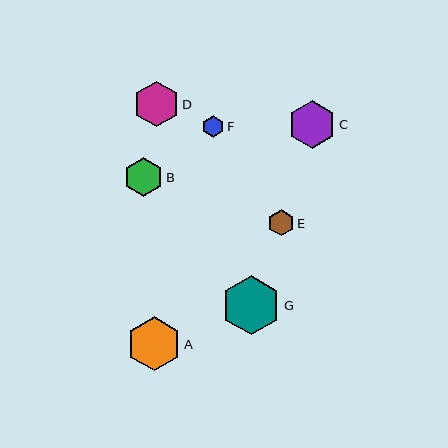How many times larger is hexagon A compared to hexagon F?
Hexagon A is approximately 2.5 times the size of hexagon F.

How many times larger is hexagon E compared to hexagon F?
Hexagon E is approximately 1.2 times the size of hexagon F.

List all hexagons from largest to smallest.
From largest to smallest: G, A, C, D, B, E, F.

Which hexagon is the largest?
Hexagon G is the largest with a size of approximately 59 pixels.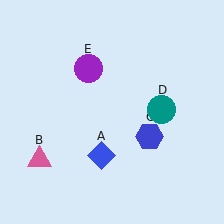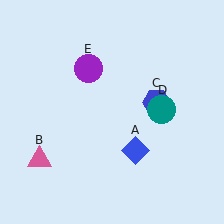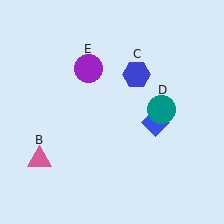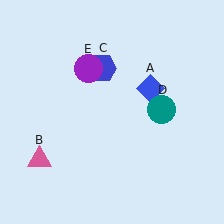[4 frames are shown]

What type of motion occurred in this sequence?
The blue diamond (object A), blue hexagon (object C) rotated counterclockwise around the center of the scene.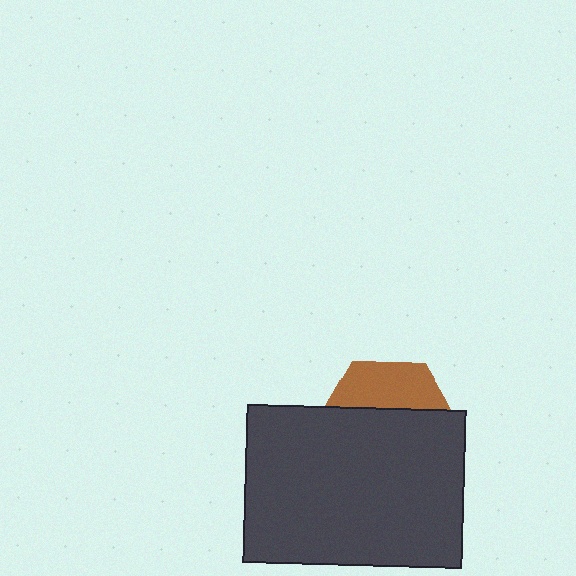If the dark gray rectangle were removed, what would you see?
You would see the complete brown hexagon.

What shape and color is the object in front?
The object in front is a dark gray rectangle.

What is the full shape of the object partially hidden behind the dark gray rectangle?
The partially hidden object is a brown hexagon.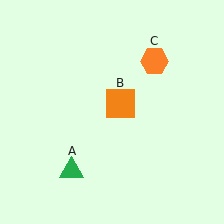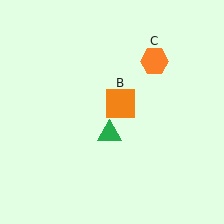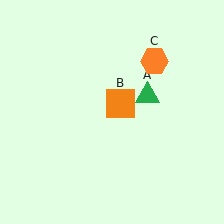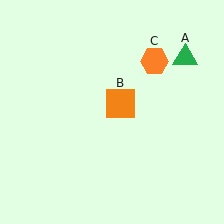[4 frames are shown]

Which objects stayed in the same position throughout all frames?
Orange square (object B) and orange hexagon (object C) remained stationary.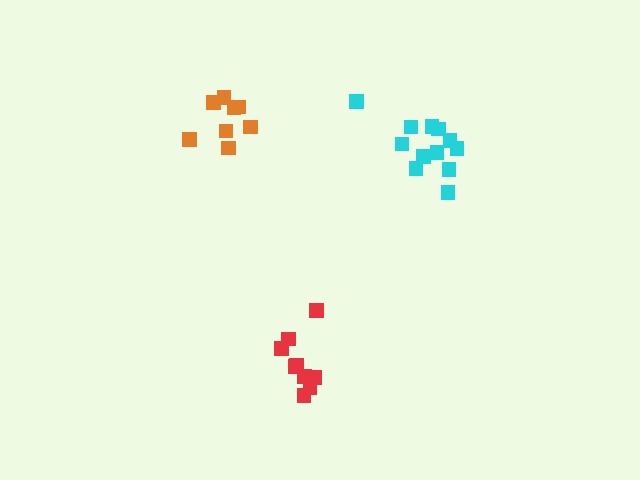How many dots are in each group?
Group 1: 9 dots, Group 2: 8 dots, Group 3: 12 dots (29 total).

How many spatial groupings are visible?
There are 3 spatial groupings.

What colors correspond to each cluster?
The clusters are colored: red, orange, cyan.